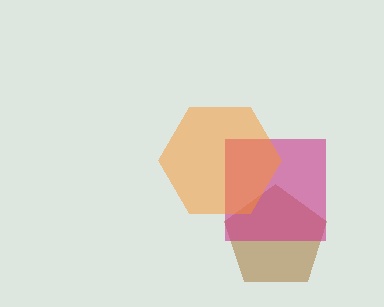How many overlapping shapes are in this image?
There are 3 overlapping shapes in the image.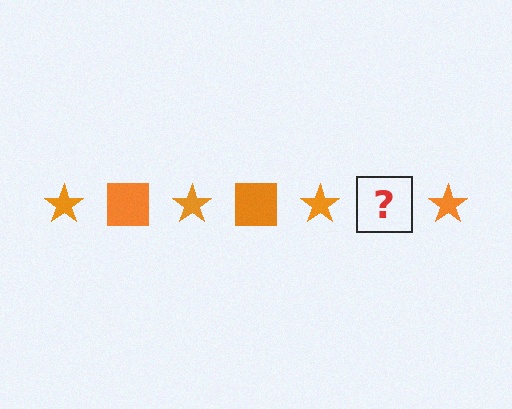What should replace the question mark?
The question mark should be replaced with an orange square.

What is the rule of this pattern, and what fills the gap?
The rule is that the pattern cycles through star, square shapes in orange. The gap should be filled with an orange square.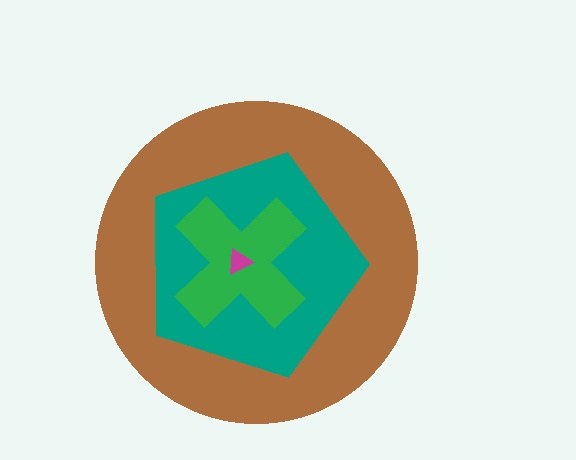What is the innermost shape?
The magenta triangle.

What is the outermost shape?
The brown circle.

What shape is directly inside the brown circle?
The teal pentagon.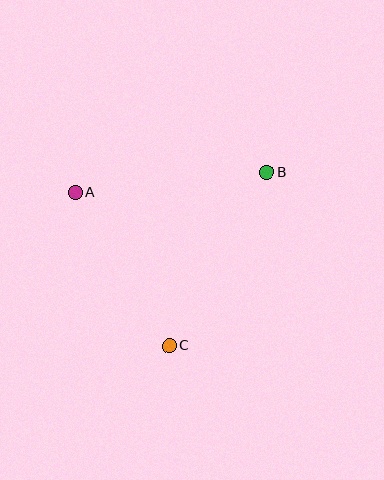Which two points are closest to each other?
Points A and C are closest to each other.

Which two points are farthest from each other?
Points B and C are farthest from each other.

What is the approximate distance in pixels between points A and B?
The distance between A and B is approximately 193 pixels.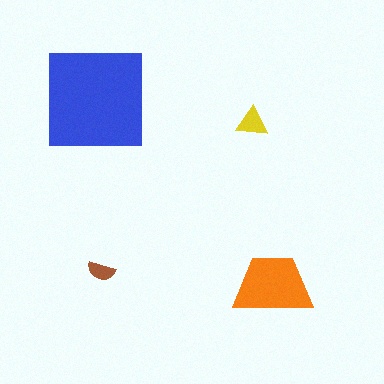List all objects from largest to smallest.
The blue square, the orange trapezoid, the yellow triangle, the brown semicircle.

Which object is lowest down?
The orange trapezoid is bottommost.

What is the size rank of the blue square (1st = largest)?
1st.